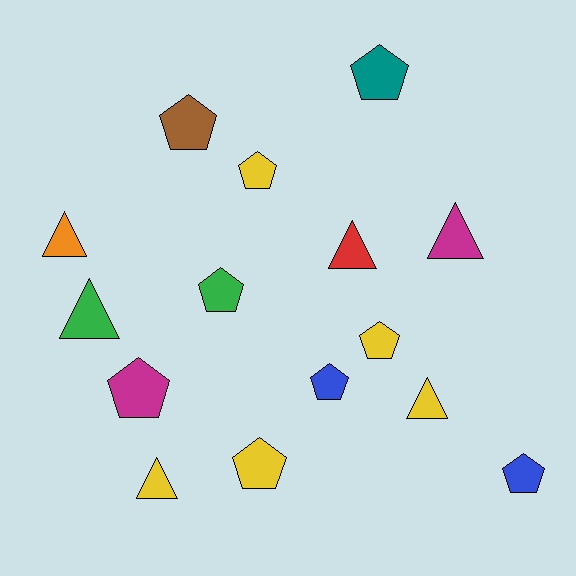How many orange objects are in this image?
There is 1 orange object.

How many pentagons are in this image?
There are 9 pentagons.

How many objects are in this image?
There are 15 objects.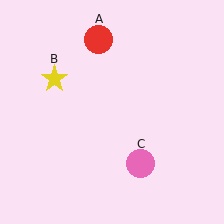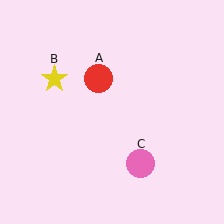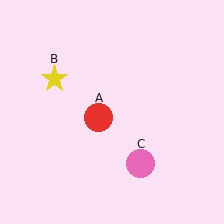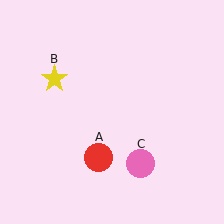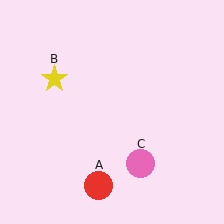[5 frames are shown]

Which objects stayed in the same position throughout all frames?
Yellow star (object B) and pink circle (object C) remained stationary.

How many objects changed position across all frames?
1 object changed position: red circle (object A).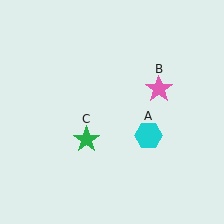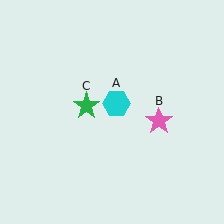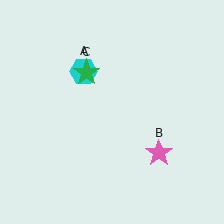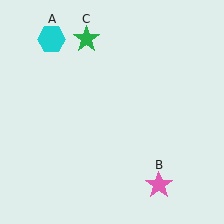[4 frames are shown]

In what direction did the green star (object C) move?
The green star (object C) moved up.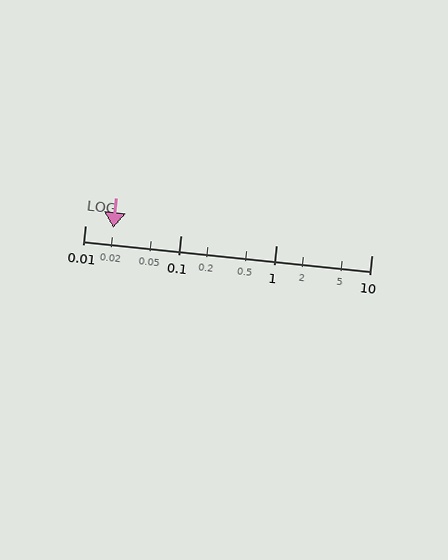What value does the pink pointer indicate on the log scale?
The pointer indicates approximately 0.02.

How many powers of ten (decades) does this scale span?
The scale spans 3 decades, from 0.01 to 10.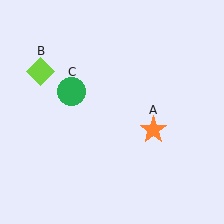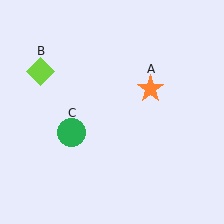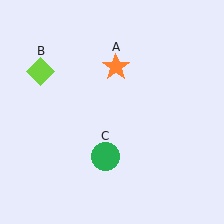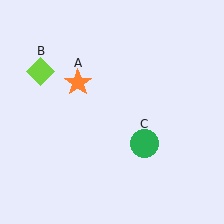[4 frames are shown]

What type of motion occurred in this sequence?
The orange star (object A), green circle (object C) rotated counterclockwise around the center of the scene.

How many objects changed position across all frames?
2 objects changed position: orange star (object A), green circle (object C).